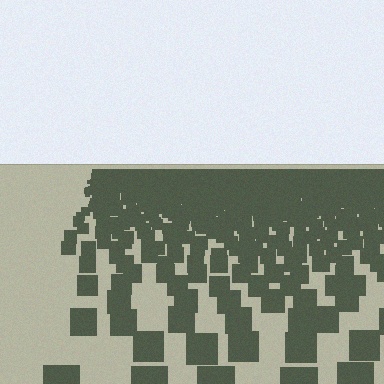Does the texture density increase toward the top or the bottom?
Density increases toward the top.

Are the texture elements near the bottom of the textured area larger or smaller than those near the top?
Larger. Near the bottom, elements are closer to the viewer and appear at a bigger on-screen size.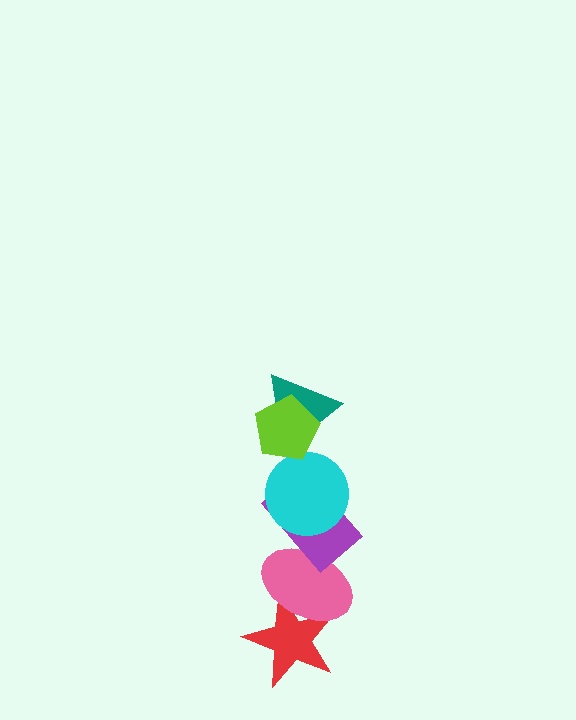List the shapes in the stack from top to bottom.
From top to bottom: the lime pentagon, the teal triangle, the cyan circle, the purple rectangle, the pink ellipse, the red star.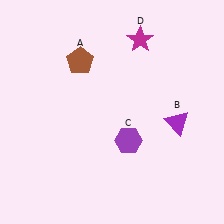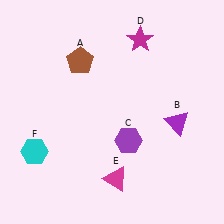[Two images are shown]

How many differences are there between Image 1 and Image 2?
There are 2 differences between the two images.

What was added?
A magenta triangle (E), a cyan hexagon (F) were added in Image 2.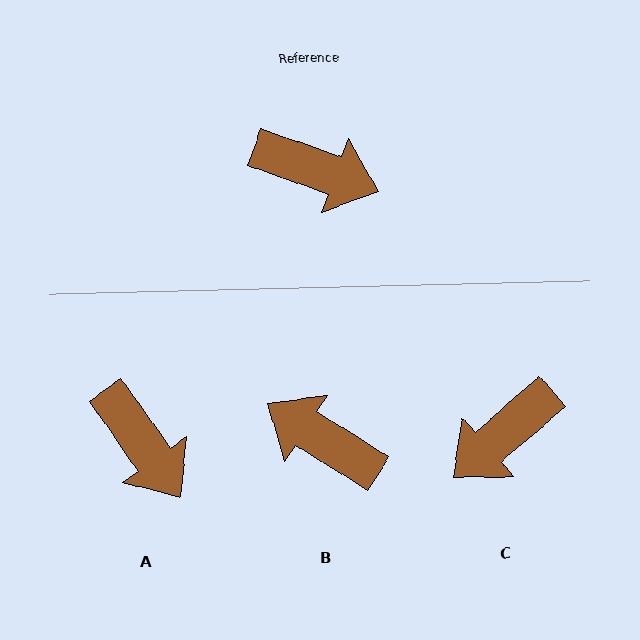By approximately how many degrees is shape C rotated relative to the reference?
Approximately 120 degrees clockwise.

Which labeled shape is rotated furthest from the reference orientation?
B, about 167 degrees away.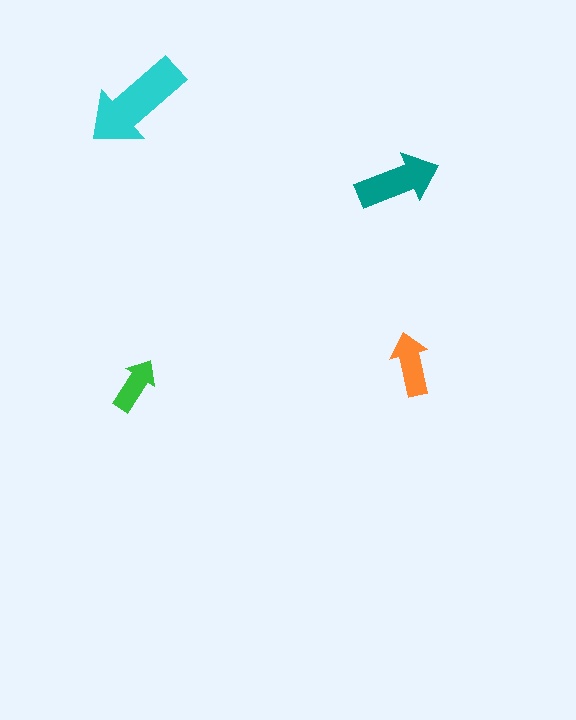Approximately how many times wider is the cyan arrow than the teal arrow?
About 1.5 times wider.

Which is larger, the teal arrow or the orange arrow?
The teal one.